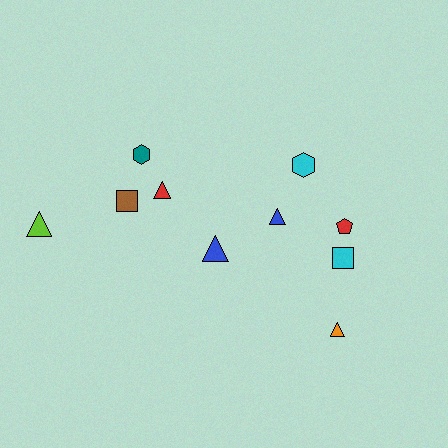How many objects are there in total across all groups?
There are 10 objects.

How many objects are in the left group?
There are 4 objects.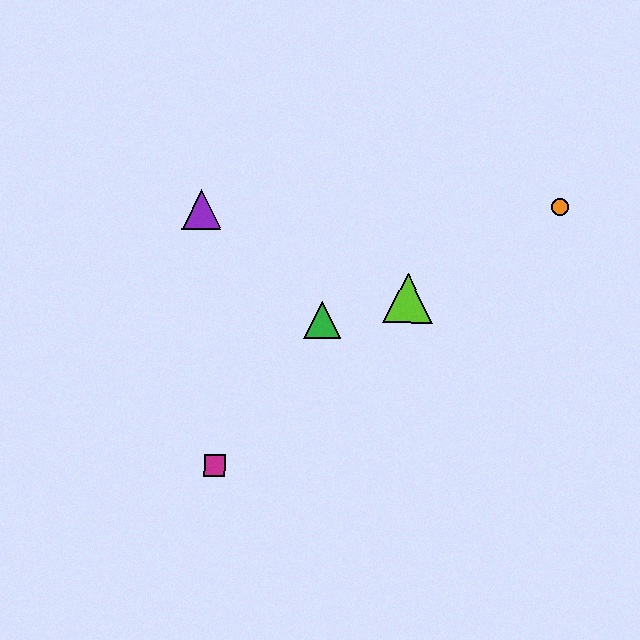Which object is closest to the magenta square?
The green triangle is closest to the magenta square.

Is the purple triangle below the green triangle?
No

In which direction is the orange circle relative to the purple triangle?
The orange circle is to the right of the purple triangle.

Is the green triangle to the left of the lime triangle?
Yes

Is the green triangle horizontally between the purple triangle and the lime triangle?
Yes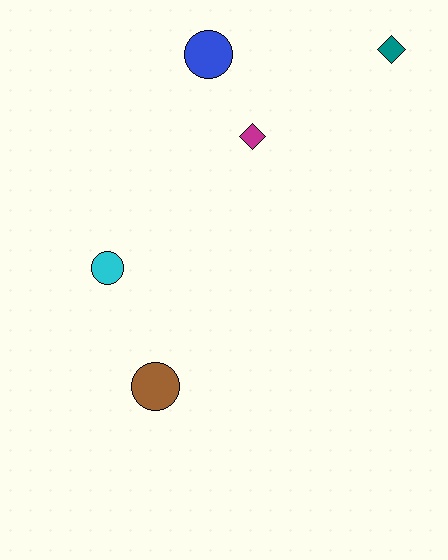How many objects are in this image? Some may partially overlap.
There are 5 objects.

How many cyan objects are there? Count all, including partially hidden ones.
There is 1 cyan object.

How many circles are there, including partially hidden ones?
There are 3 circles.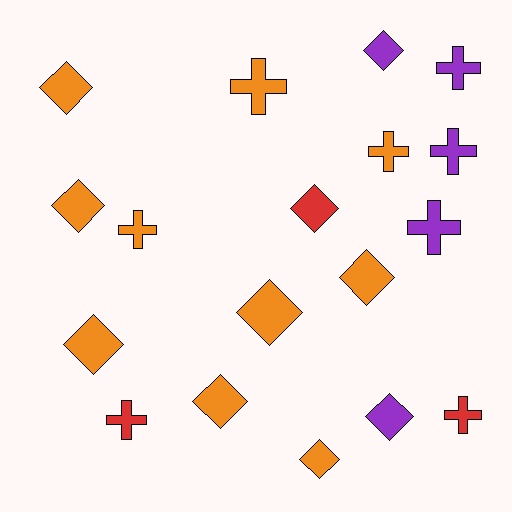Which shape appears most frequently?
Diamond, with 10 objects.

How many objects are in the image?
There are 18 objects.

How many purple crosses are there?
There are 3 purple crosses.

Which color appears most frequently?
Orange, with 10 objects.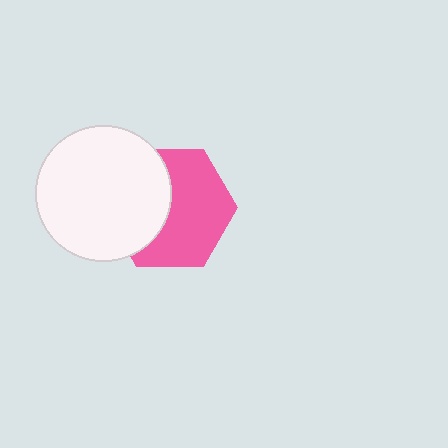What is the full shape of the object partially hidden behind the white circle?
The partially hidden object is a pink hexagon.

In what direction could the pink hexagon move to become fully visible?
The pink hexagon could move right. That would shift it out from behind the white circle entirely.